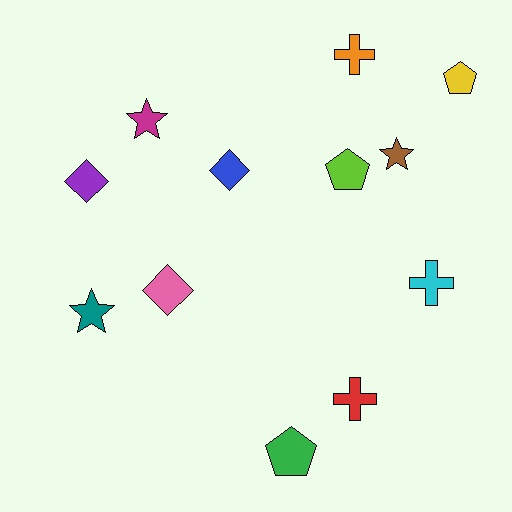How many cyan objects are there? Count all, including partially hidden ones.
There is 1 cyan object.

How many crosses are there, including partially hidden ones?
There are 3 crosses.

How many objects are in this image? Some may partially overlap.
There are 12 objects.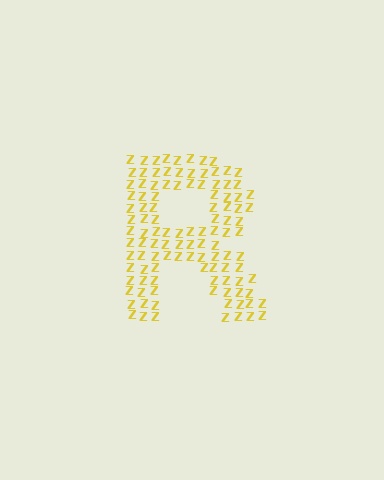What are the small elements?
The small elements are letter Z's.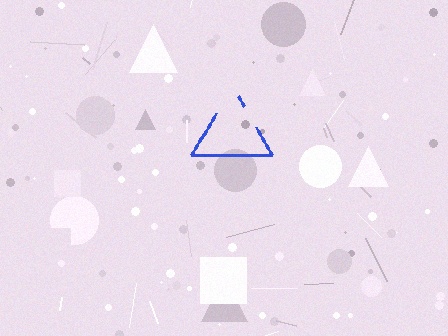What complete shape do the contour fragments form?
The contour fragments form a triangle.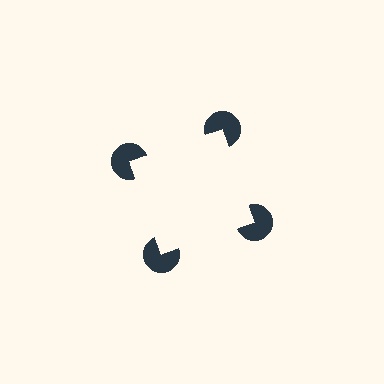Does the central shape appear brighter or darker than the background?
It typically appears slightly brighter than the background, even though no actual brightness change is drawn.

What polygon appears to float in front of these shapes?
An illusory square — its edges are inferred from the aligned wedge cuts in the pac-man discs, not physically drawn.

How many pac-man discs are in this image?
There are 4 — one at each vertex of the illusory square.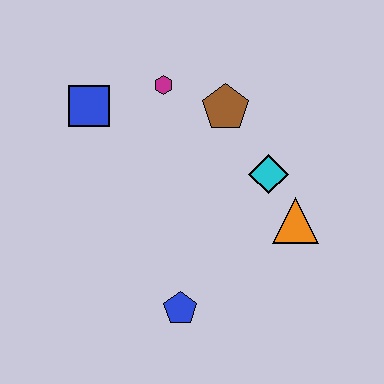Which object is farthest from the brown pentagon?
The blue pentagon is farthest from the brown pentagon.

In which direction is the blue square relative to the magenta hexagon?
The blue square is to the left of the magenta hexagon.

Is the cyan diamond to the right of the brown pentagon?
Yes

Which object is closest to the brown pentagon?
The magenta hexagon is closest to the brown pentagon.